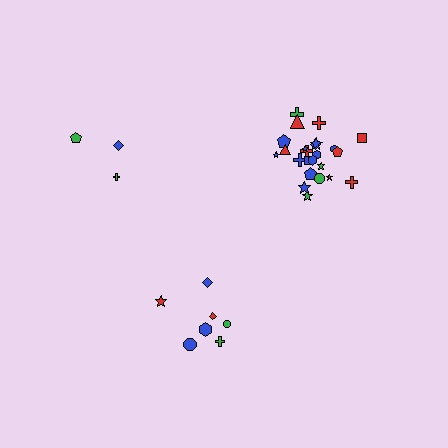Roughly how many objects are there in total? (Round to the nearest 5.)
Roughly 35 objects in total.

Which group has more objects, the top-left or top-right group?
The top-right group.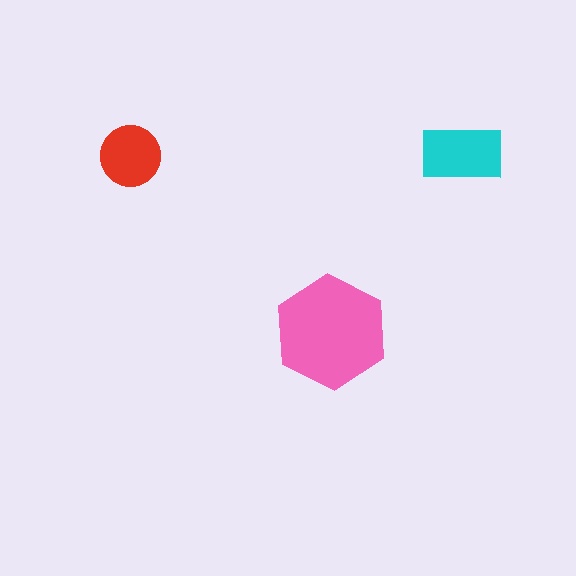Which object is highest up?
The cyan rectangle is topmost.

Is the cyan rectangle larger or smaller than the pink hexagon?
Smaller.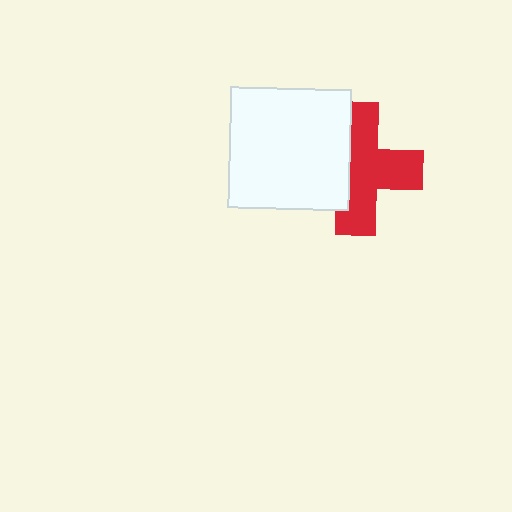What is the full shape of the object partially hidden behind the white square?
The partially hidden object is a red cross.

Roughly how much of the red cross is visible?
About half of it is visible (roughly 64%).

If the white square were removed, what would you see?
You would see the complete red cross.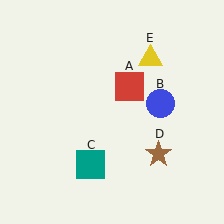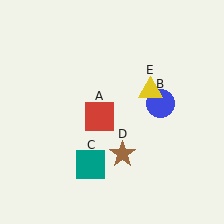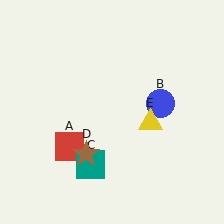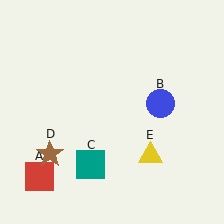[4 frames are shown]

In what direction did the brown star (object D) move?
The brown star (object D) moved left.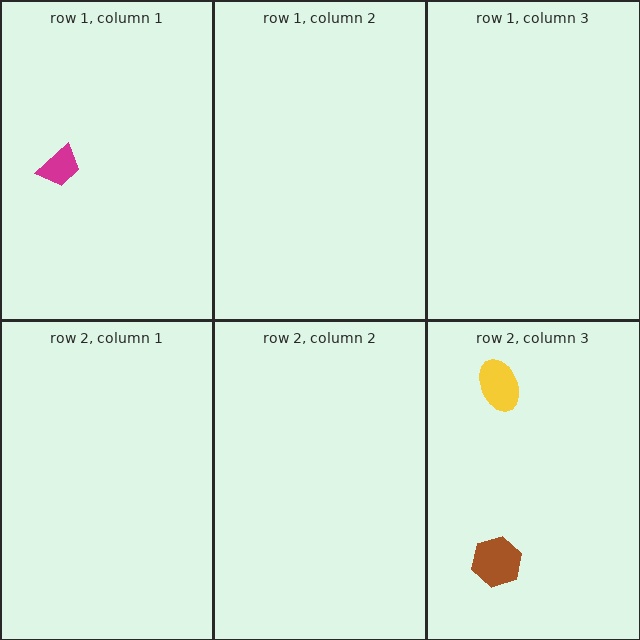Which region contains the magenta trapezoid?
The row 1, column 1 region.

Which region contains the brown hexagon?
The row 2, column 3 region.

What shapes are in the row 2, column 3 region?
The yellow ellipse, the brown hexagon.